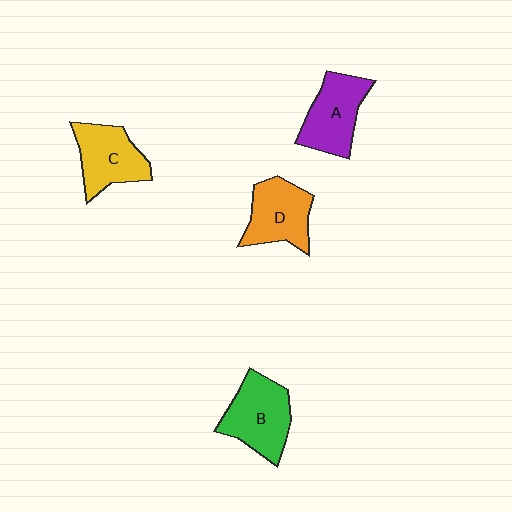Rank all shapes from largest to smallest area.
From largest to smallest: B (green), A (purple), C (yellow), D (orange).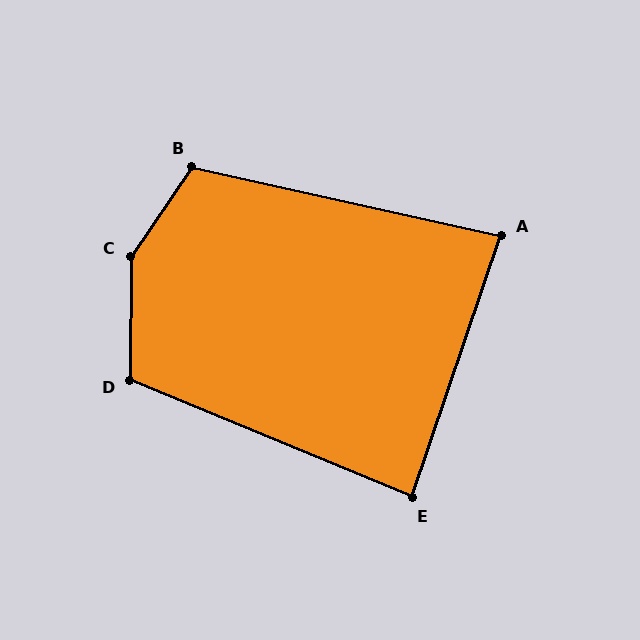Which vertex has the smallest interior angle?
A, at approximately 84 degrees.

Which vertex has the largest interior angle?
C, at approximately 146 degrees.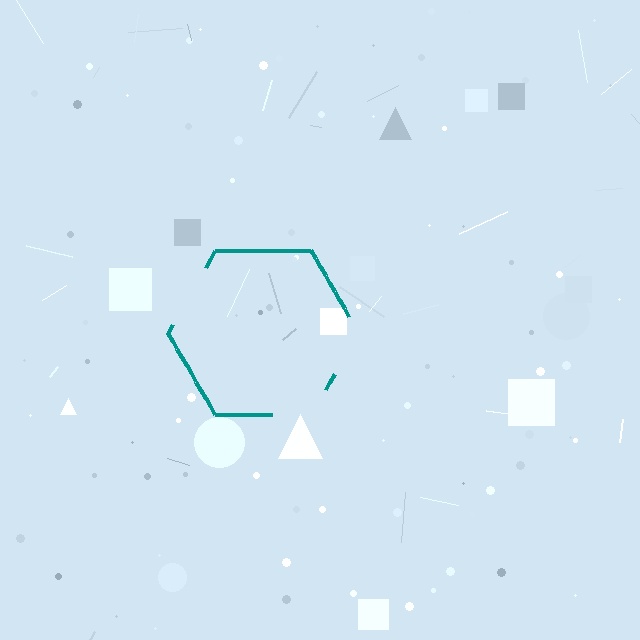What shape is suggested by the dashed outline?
The dashed outline suggests a hexagon.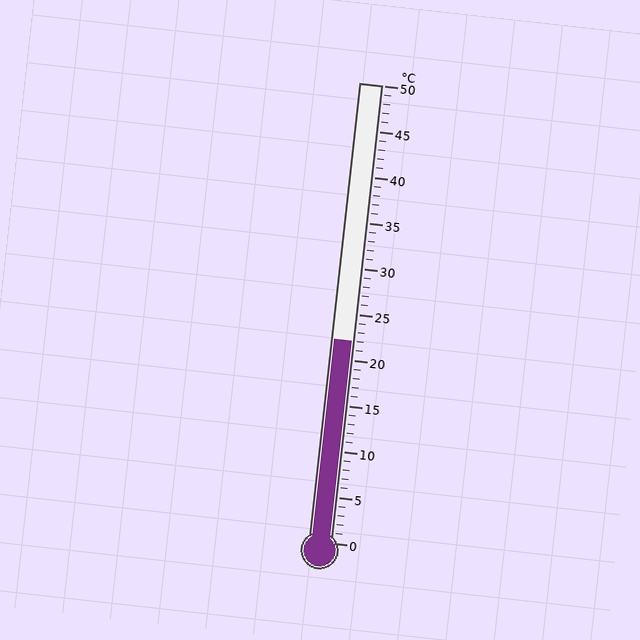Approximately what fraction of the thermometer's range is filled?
The thermometer is filled to approximately 45% of its range.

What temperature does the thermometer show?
The thermometer shows approximately 22°C.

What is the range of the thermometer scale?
The thermometer scale ranges from 0°C to 50°C.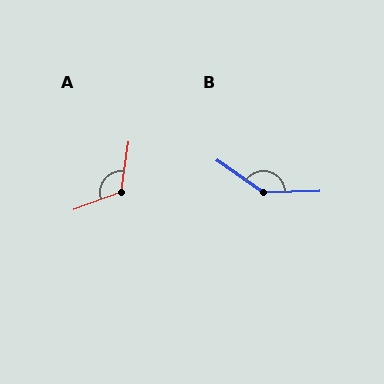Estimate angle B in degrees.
Approximately 143 degrees.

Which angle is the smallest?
A, at approximately 119 degrees.